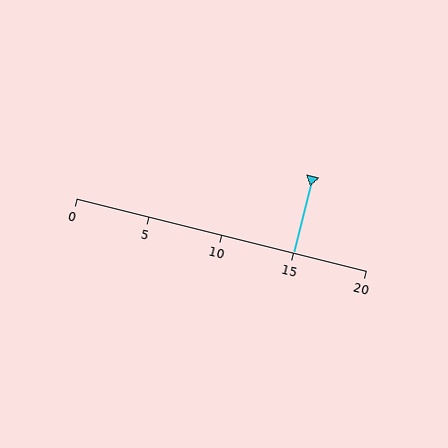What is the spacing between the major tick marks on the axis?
The major ticks are spaced 5 apart.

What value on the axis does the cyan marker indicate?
The marker indicates approximately 15.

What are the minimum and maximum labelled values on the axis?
The axis runs from 0 to 20.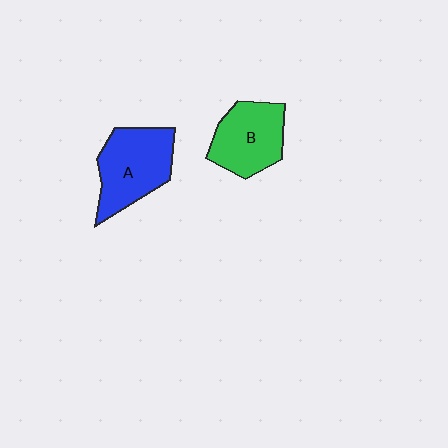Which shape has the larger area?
Shape A (blue).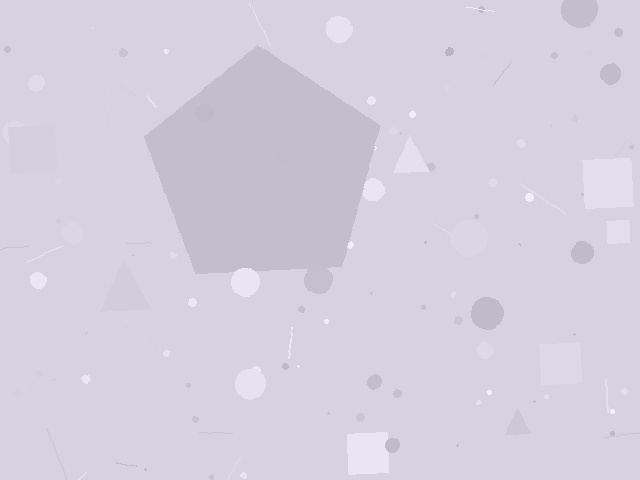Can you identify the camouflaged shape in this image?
The camouflaged shape is a pentagon.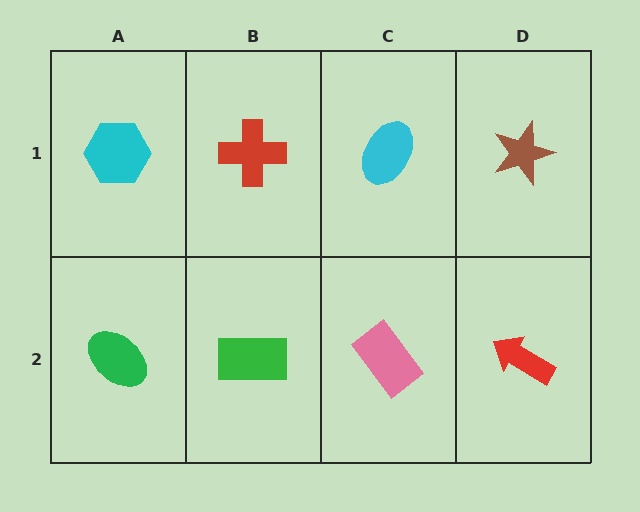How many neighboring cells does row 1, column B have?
3.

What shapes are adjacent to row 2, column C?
A cyan ellipse (row 1, column C), a green rectangle (row 2, column B), a red arrow (row 2, column D).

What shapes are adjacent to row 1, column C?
A pink rectangle (row 2, column C), a red cross (row 1, column B), a brown star (row 1, column D).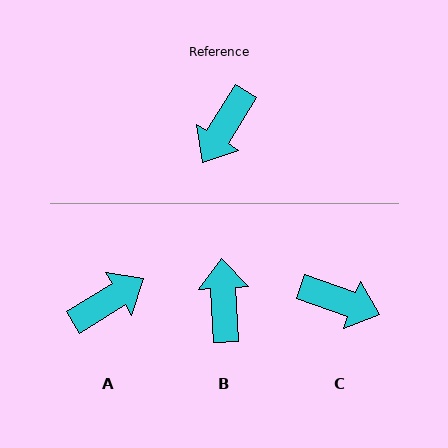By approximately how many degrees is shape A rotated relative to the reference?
Approximately 153 degrees counter-clockwise.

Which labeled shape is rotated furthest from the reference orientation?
A, about 153 degrees away.